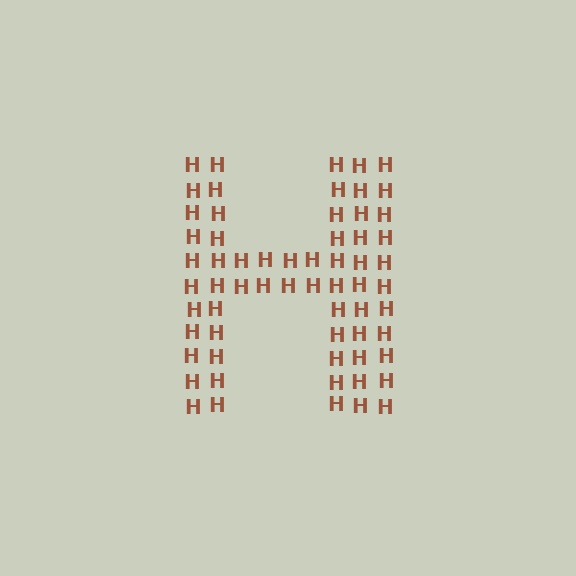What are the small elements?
The small elements are letter H's.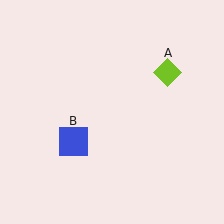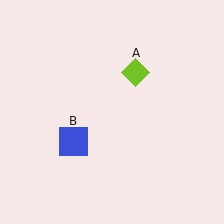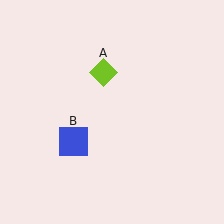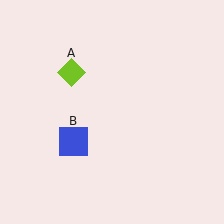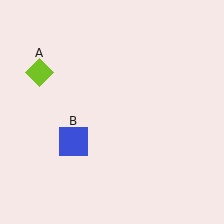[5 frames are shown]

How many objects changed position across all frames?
1 object changed position: lime diamond (object A).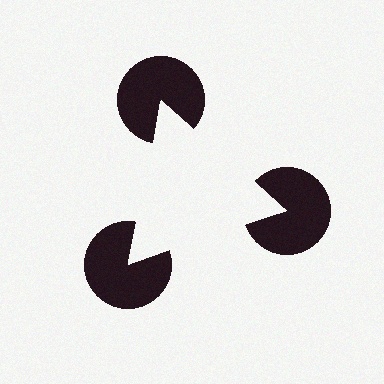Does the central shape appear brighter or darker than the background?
It typically appears slightly brighter than the background, even though no actual brightness change is drawn.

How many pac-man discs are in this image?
There are 3 — one at each vertex of the illusory triangle.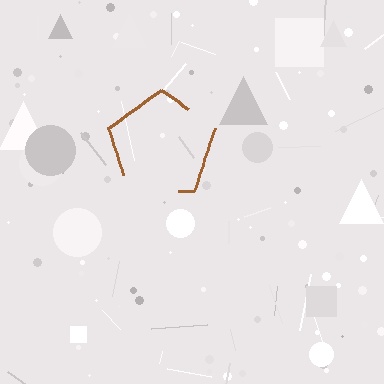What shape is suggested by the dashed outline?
The dashed outline suggests a pentagon.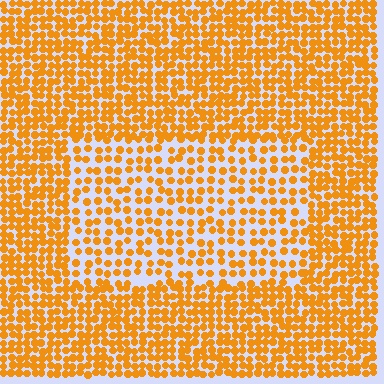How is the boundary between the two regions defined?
The boundary is defined by a change in element density (approximately 1.8x ratio). All elements are the same color, size, and shape.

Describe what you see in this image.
The image contains small orange elements arranged at two different densities. A rectangle-shaped region is visible where the elements are less densely packed than the surrounding area.